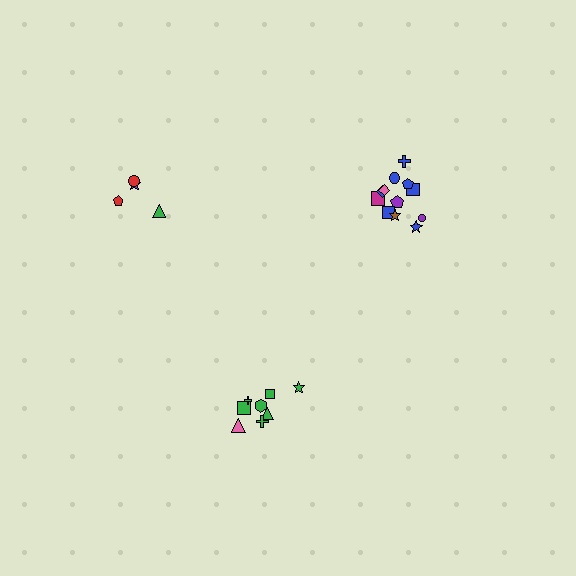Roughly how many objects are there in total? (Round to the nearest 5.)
Roughly 25 objects in total.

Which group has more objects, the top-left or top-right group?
The top-right group.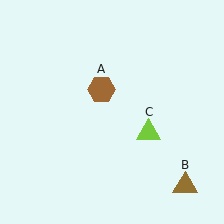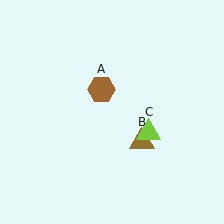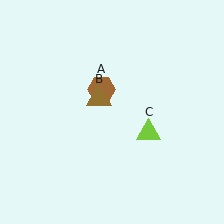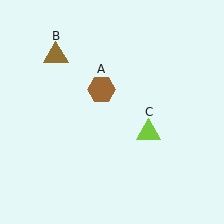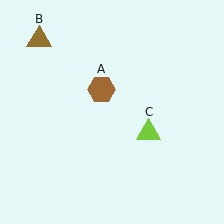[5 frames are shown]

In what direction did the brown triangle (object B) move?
The brown triangle (object B) moved up and to the left.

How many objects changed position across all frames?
1 object changed position: brown triangle (object B).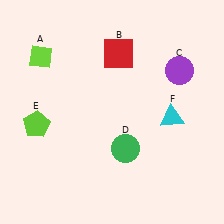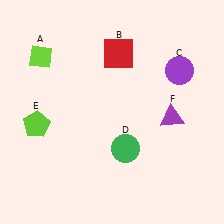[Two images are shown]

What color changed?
The triangle (F) changed from cyan in Image 1 to purple in Image 2.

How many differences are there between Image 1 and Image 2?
There is 1 difference between the two images.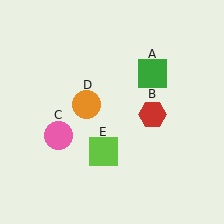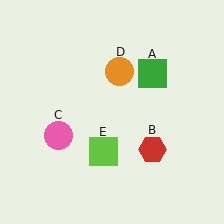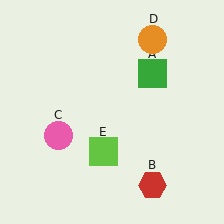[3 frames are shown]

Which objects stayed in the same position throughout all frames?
Green square (object A) and pink circle (object C) and lime square (object E) remained stationary.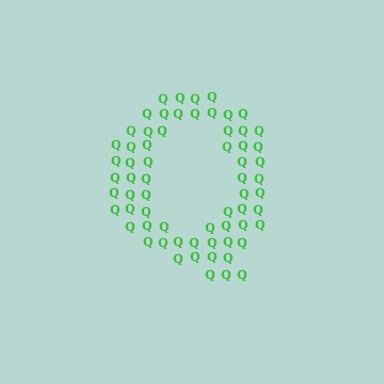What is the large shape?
The large shape is the letter Q.